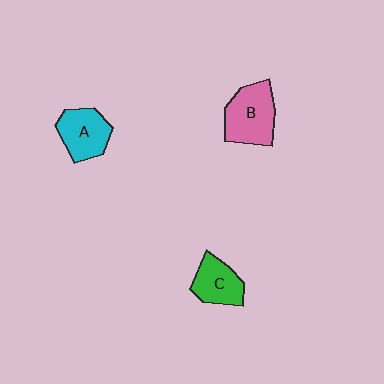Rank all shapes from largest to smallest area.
From largest to smallest: B (pink), A (cyan), C (green).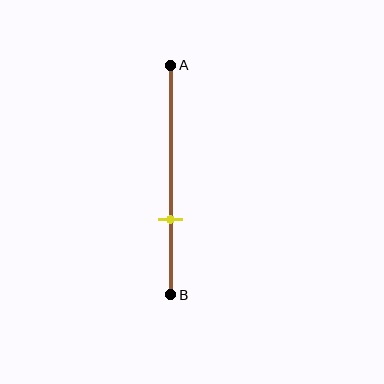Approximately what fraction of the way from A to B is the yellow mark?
The yellow mark is approximately 65% of the way from A to B.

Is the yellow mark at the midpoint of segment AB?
No, the mark is at about 65% from A, not at the 50% midpoint.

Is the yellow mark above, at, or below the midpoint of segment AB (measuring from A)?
The yellow mark is below the midpoint of segment AB.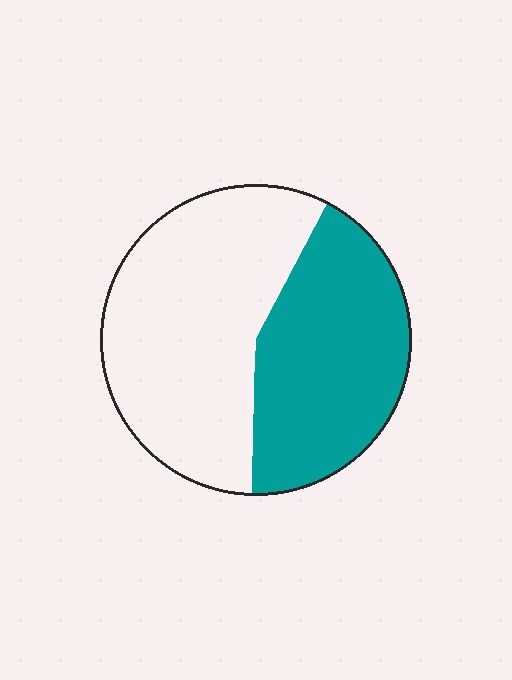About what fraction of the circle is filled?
About two fifths (2/5).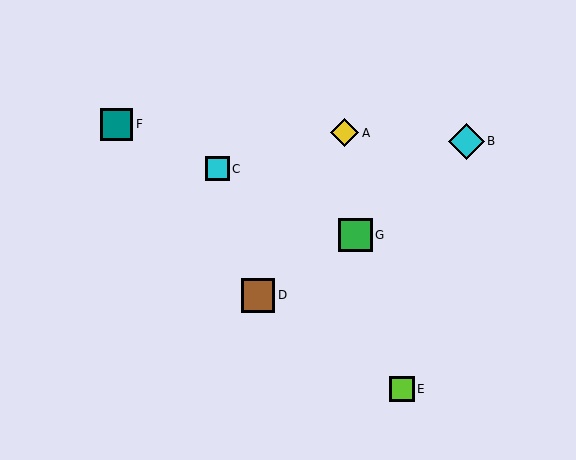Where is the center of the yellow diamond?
The center of the yellow diamond is at (345, 133).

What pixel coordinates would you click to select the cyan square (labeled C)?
Click at (217, 169) to select the cyan square C.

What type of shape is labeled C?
Shape C is a cyan square.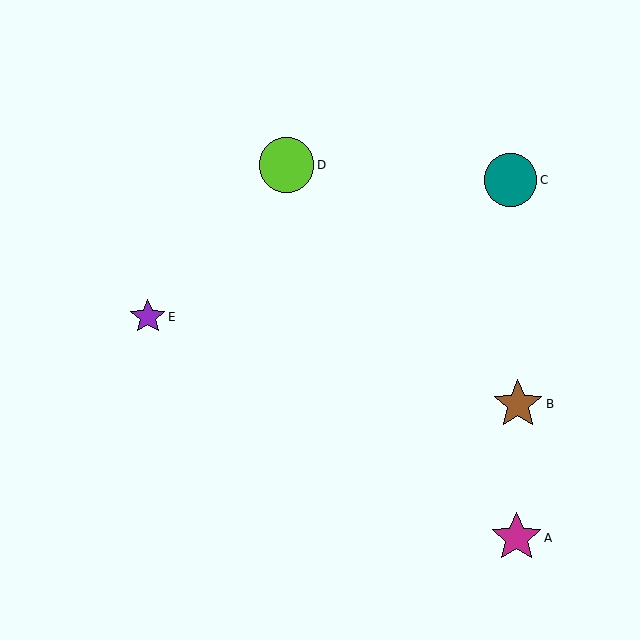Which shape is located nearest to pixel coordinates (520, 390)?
The brown star (labeled B) at (518, 404) is nearest to that location.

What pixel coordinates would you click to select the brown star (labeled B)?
Click at (518, 404) to select the brown star B.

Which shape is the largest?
The lime circle (labeled D) is the largest.